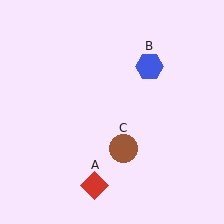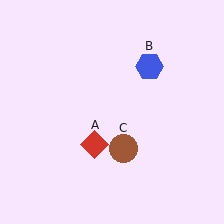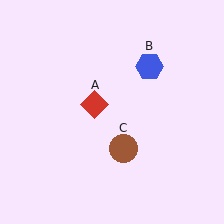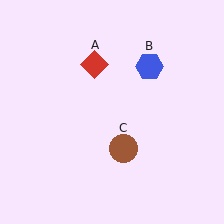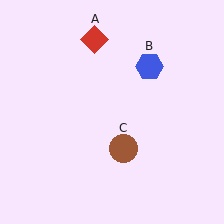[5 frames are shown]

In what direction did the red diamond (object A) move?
The red diamond (object A) moved up.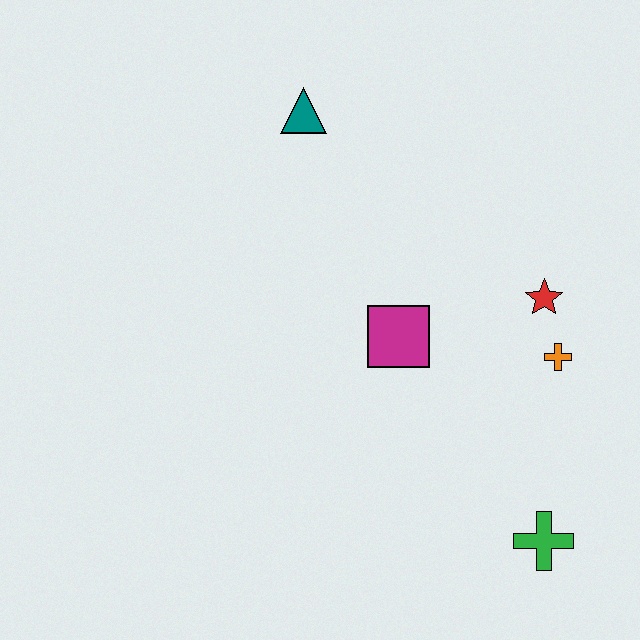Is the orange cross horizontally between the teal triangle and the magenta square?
No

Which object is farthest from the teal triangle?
The green cross is farthest from the teal triangle.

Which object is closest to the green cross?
The orange cross is closest to the green cross.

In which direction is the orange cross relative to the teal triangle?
The orange cross is to the right of the teal triangle.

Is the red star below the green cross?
No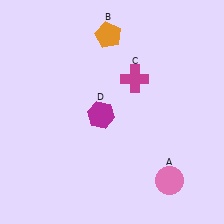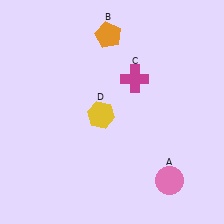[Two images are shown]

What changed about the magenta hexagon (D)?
In Image 1, D is magenta. In Image 2, it changed to yellow.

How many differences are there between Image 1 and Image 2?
There is 1 difference between the two images.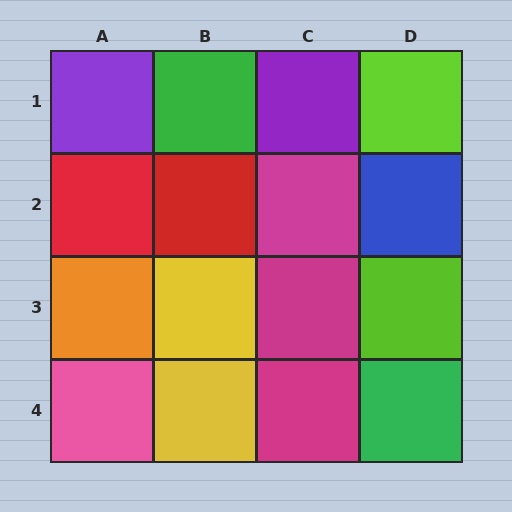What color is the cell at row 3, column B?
Yellow.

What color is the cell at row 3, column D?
Lime.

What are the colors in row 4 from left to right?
Pink, yellow, magenta, green.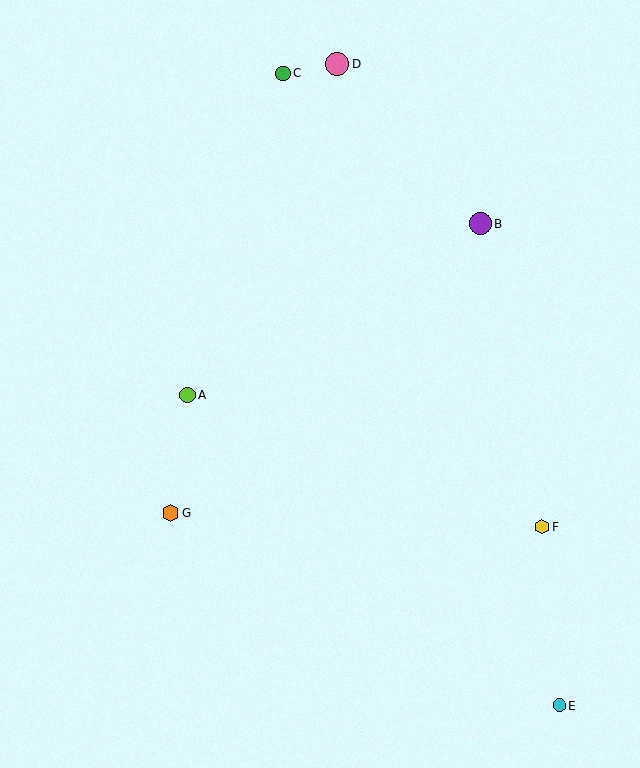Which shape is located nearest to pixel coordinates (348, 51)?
The pink circle (labeled D) at (337, 64) is nearest to that location.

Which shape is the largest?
The pink circle (labeled D) is the largest.